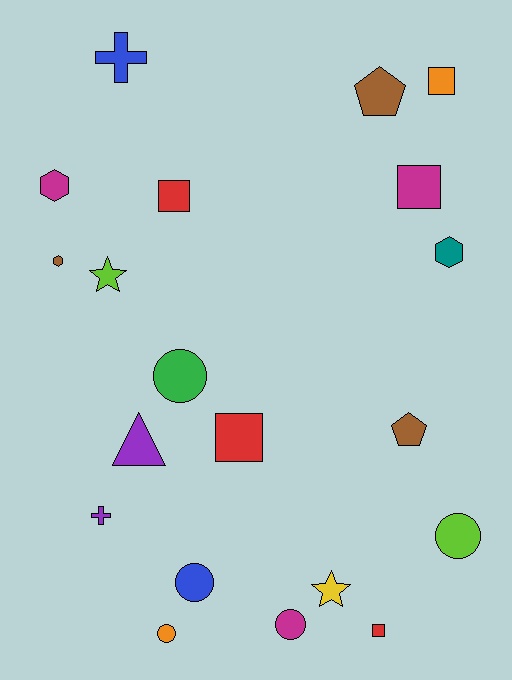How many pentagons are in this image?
There are 2 pentagons.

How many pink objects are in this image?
There are no pink objects.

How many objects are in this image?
There are 20 objects.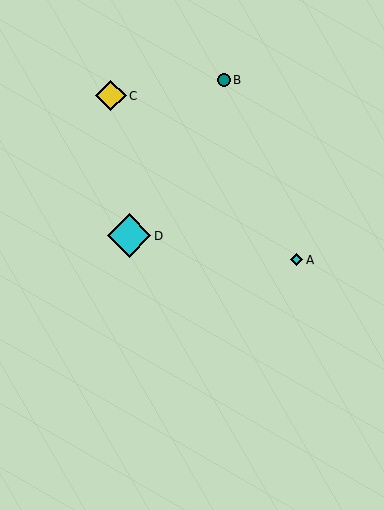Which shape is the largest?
The cyan diamond (labeled D) is the largest.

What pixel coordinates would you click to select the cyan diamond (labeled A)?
Click at (297, 260) to select the cyan diamond A.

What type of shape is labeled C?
Shape C is a yellow diamond.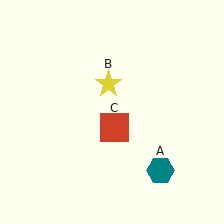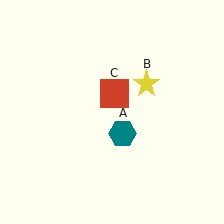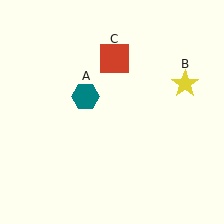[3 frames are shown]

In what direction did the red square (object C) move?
The red square (object C) moved up.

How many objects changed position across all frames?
3 objects changed position: teal hexagon (object A), yellow star (object B), red square (object C).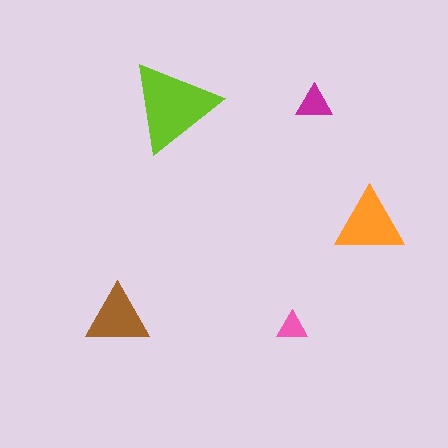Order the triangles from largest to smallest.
the lime one, the orange one, the brown one, the magenta one, the pink one.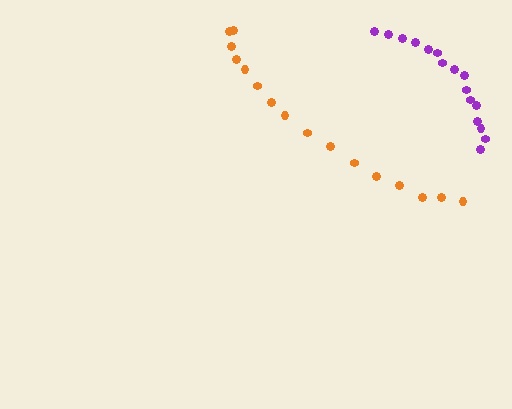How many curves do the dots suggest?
There are 2 distinct paths.